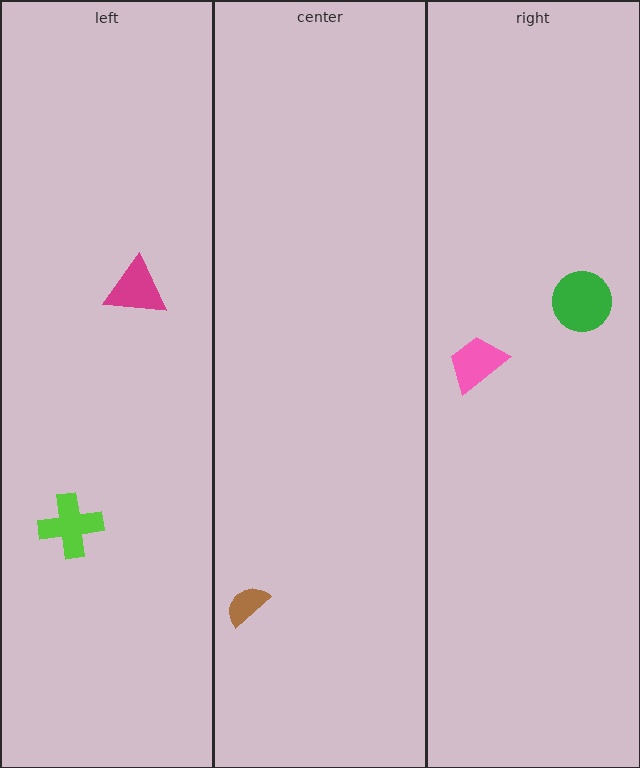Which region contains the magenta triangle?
The left region.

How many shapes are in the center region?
1.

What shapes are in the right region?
The pink trapezoid, the green circle.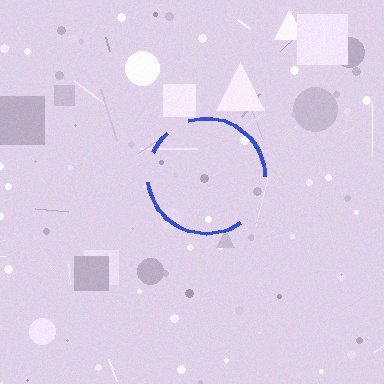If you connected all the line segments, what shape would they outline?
They would outline a circle.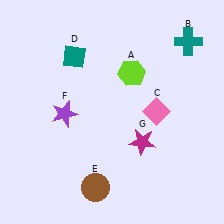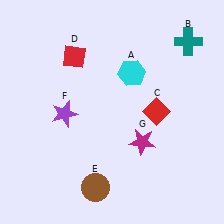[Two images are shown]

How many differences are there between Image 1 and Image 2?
There are 3 differences between the two images.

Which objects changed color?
A changed from lime to cyan. C changed from pink to red. D changed from teal to red.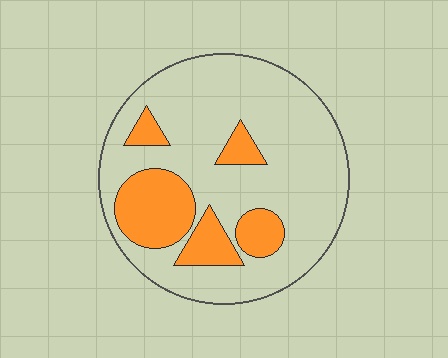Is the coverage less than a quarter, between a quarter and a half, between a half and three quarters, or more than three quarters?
Less than a quarter.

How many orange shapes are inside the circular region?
5.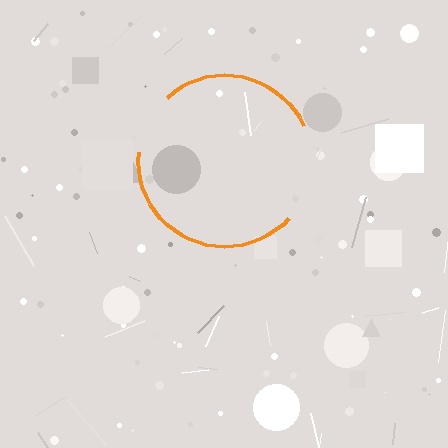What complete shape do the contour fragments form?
The contour fragments form a circle.